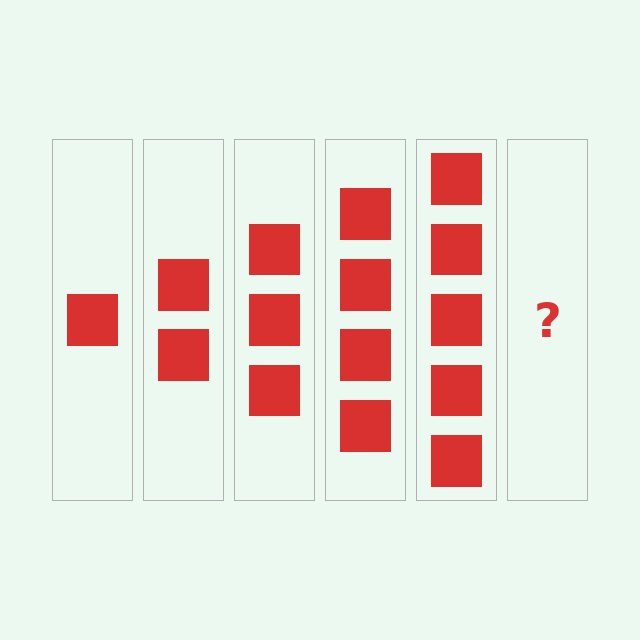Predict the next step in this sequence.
The next step is 6 squares.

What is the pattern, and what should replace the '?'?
The pattern is that each step adds one more square. The '?' should be 6 squares.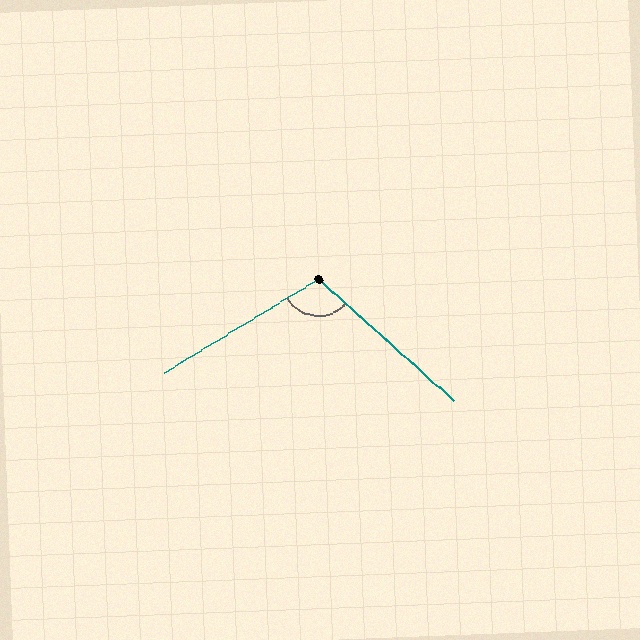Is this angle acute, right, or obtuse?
It is obtuse.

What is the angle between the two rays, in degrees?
Approximately 107 degrees.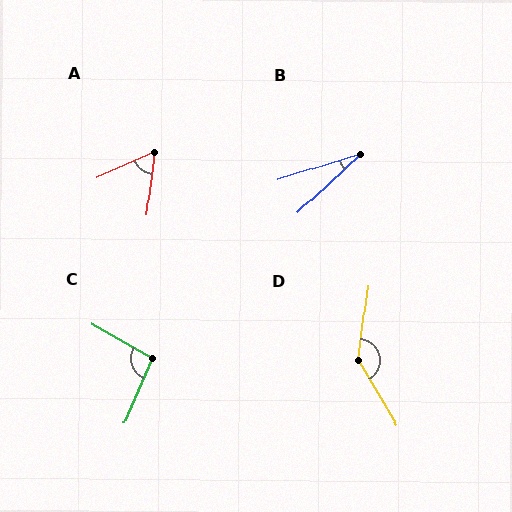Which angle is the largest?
D, at approximately 142 degrees.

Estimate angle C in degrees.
Approximately 96 degrees.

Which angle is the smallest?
B, at approximately 26 degrees.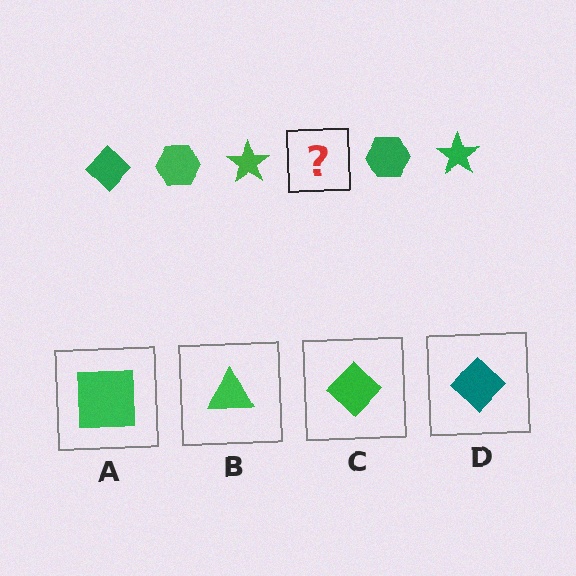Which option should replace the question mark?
Option C.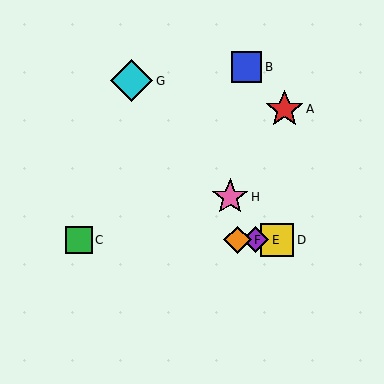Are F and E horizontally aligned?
Yes, both are at y≈240.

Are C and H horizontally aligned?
No, C is at y≈240 and H is at y≈197.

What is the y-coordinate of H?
Object H is at y≈197.